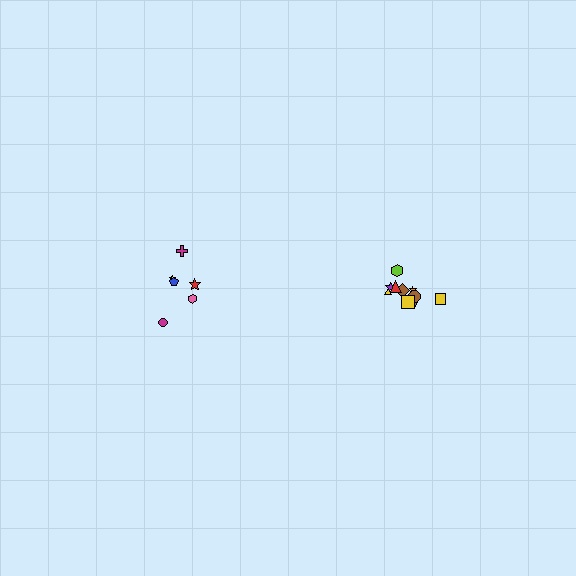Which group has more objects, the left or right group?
The right group.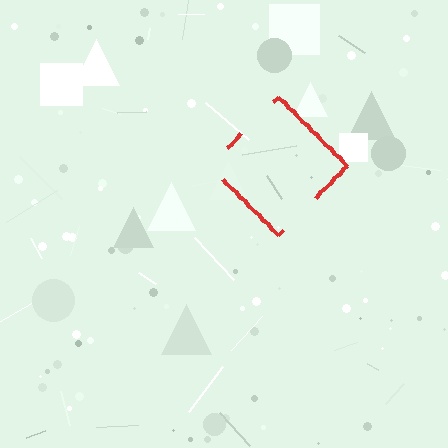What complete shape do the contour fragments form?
The contour fragments form a diamond.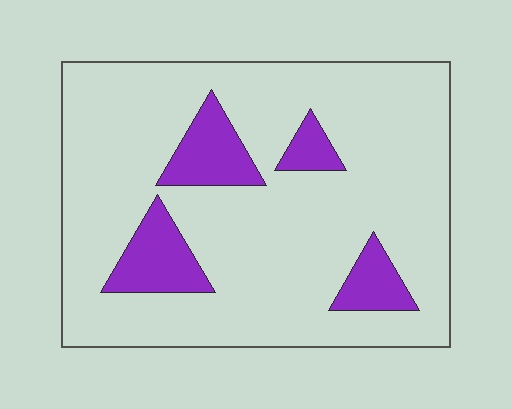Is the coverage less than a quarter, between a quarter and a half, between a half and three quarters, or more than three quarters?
Less than a quarter.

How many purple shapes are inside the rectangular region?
4.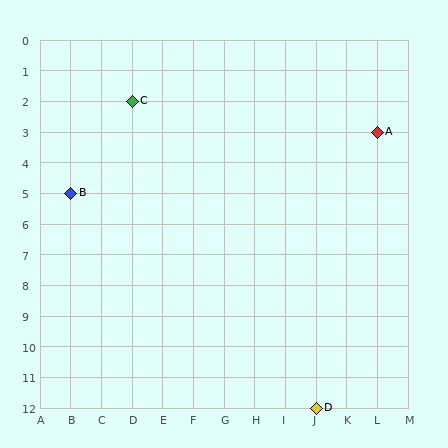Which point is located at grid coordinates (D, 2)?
Point C is at (D, 2).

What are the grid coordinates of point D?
Point D is at grid coordinates (J, 12).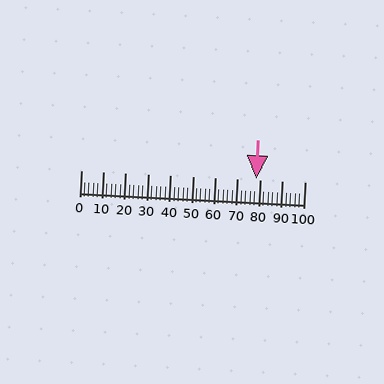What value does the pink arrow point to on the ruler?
The pink arrow points to approximately 78.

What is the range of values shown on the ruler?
The ruler shows values from 0 to 100.